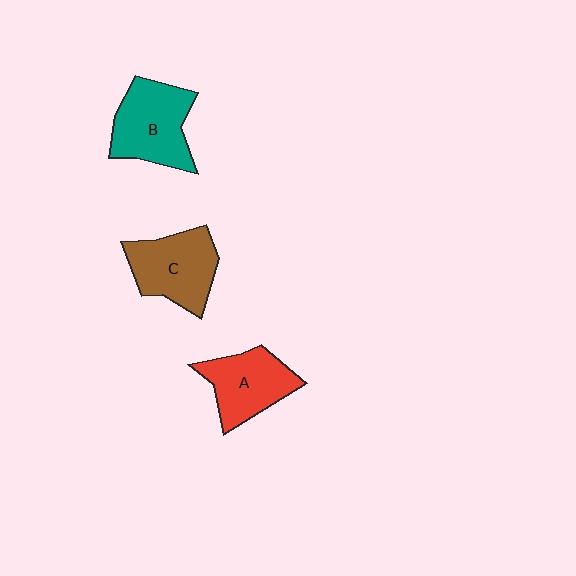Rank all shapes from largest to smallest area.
From largest to smallest: B (teal), C (brown), A (red).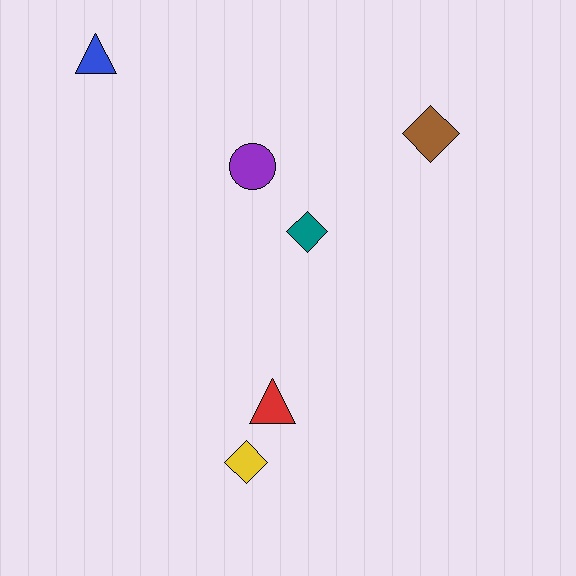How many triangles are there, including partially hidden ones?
There are 2 triangles.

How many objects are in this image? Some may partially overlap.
There are 6 objects.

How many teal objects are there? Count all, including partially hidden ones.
There is 1 teal object.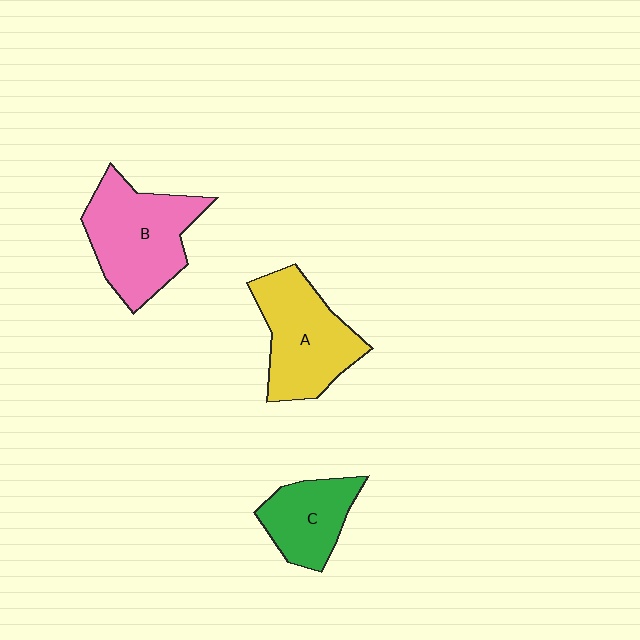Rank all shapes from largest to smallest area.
From largest to smallest: B (pink), A (yellow), C (green).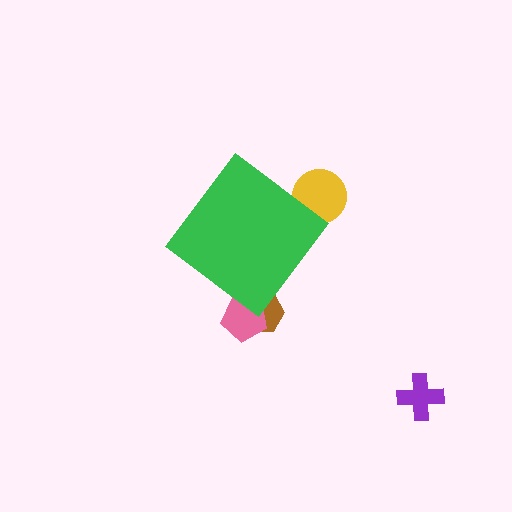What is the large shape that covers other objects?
A green diamond.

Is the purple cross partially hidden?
No, the purple cross is fully visible.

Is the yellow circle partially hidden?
Yes, the yellow circle is partially hidden behind the green diamond.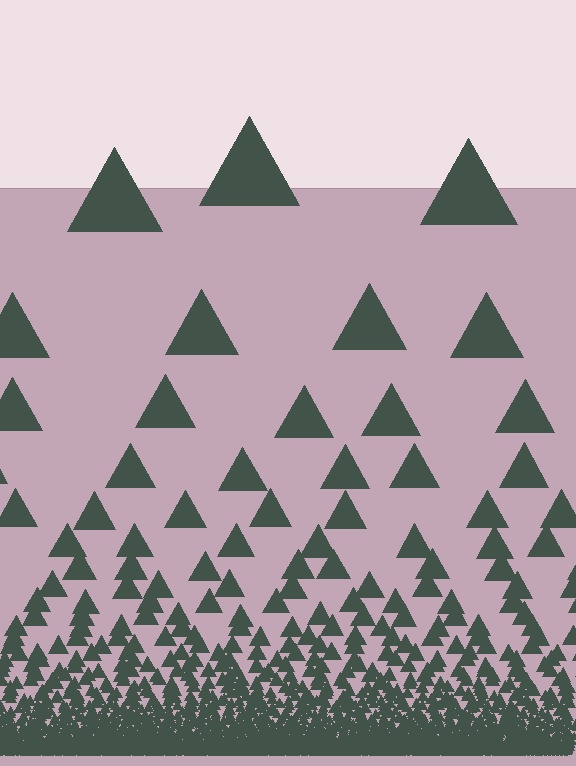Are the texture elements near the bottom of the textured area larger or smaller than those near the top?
Smaller. The gradient is inverted — elements near the bottom are smaller and denser.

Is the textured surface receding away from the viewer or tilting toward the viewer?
The surface appears to tilt toward the viewer. Texture elements get larger and sparser toward the top.